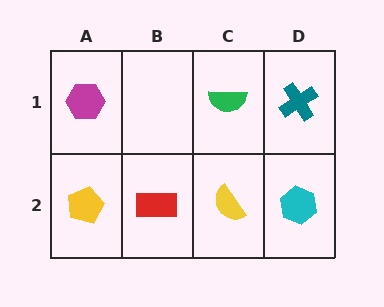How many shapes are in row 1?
3 shapes.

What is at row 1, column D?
A teal cross.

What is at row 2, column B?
A red rectangle.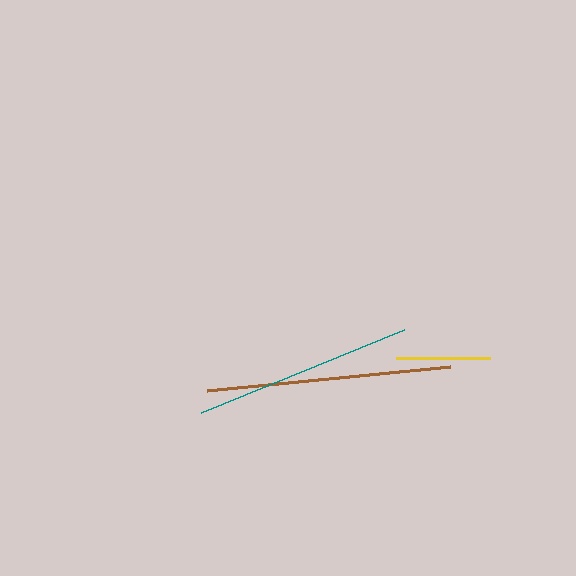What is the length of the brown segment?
The brown segment is approximately 244 pixels long.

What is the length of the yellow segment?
The yellow segment is approximately 94 pixels long.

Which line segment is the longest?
The brown line is the longest at approximately 244 pixels.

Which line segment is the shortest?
The yellow line is the shortest at approximately 94 pixels.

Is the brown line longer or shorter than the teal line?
The brown line is longer than the teal line.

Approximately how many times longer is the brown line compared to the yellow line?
The brown line is approximately 2.6 times the length of the yellow line.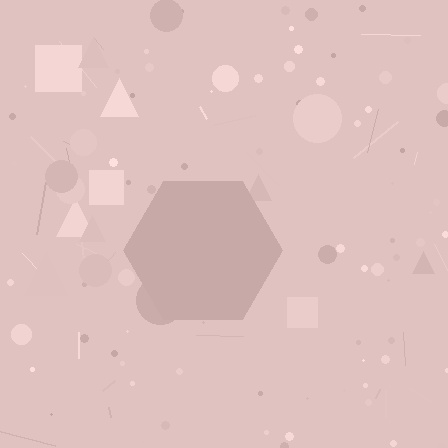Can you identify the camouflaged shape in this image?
The camouflaged shape is a hexagon.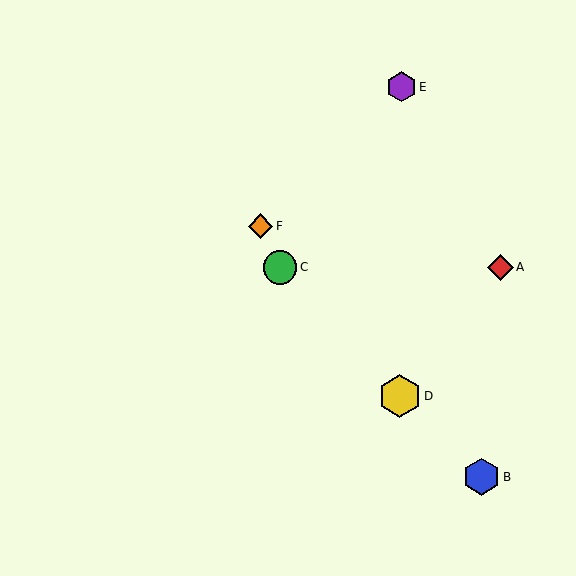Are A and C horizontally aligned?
Yes, both are at y≈267.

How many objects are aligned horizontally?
2 objects (A, C) are aligned horizontally.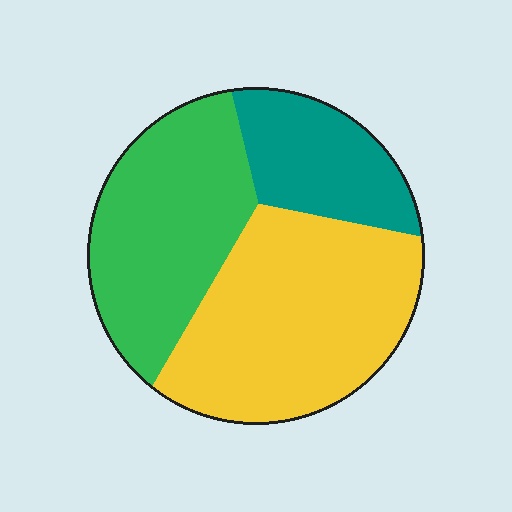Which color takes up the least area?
Teal, at roughly 20%.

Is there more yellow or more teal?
Yellow.